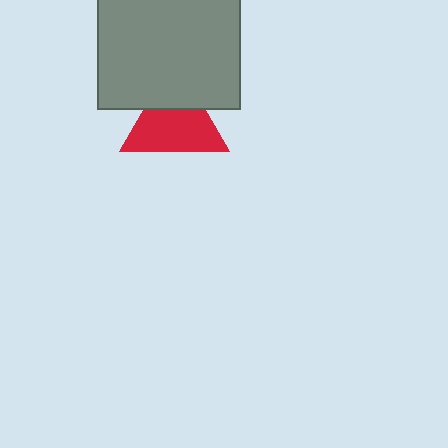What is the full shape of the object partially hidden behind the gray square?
The partially hidden object is a red triangle.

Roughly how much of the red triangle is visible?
Most of it is visible (roughly 68%).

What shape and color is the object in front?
The object in front is a gray square.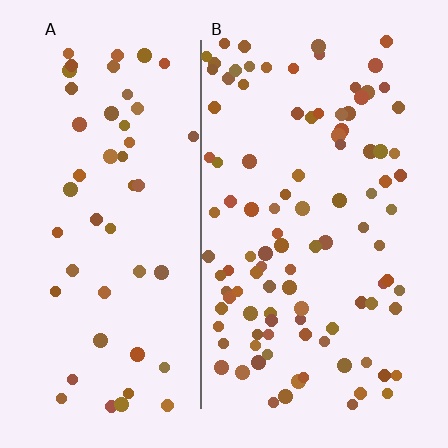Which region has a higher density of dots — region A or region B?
B (the right).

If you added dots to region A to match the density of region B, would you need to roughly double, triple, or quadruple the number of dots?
Approximately double.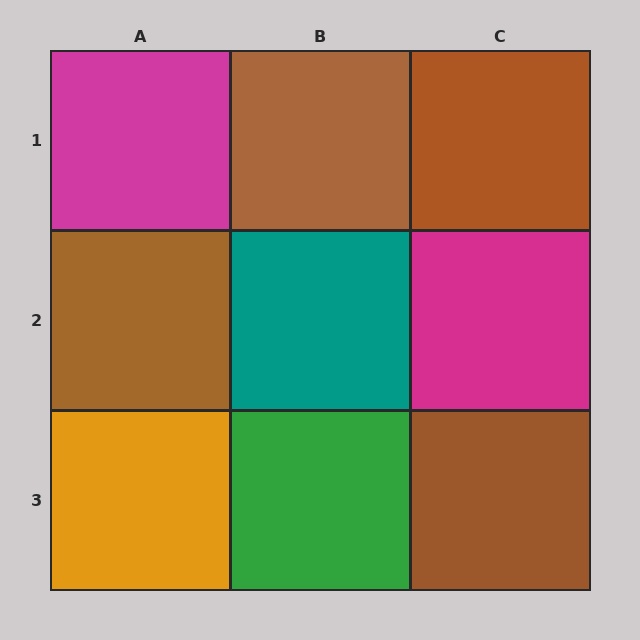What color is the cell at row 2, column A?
Brown.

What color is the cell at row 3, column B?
Green.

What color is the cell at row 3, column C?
Brown.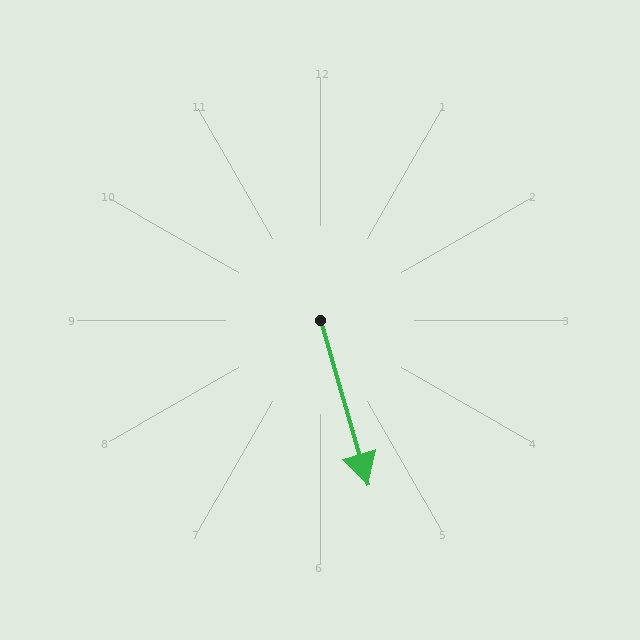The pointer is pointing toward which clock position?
Roughly 5 o'clock.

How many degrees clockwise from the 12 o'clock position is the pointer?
Approximately 164 degrees.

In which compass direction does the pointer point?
South.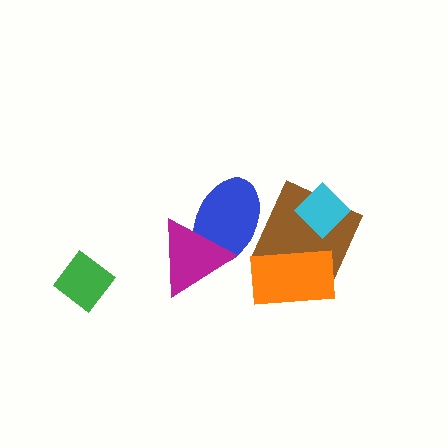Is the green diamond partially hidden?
No, no other shape covers it.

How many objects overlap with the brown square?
2 objects overlap with the brown square.